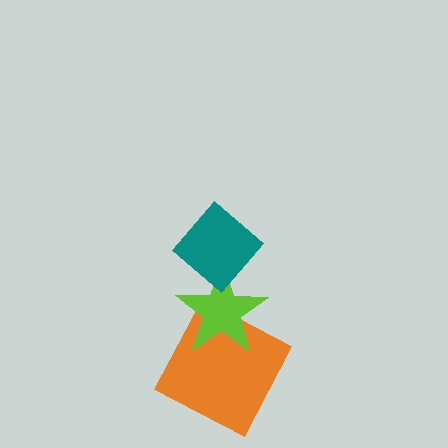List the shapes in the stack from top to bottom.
From top to bottom: the teal diamond, the lime star, the orange square.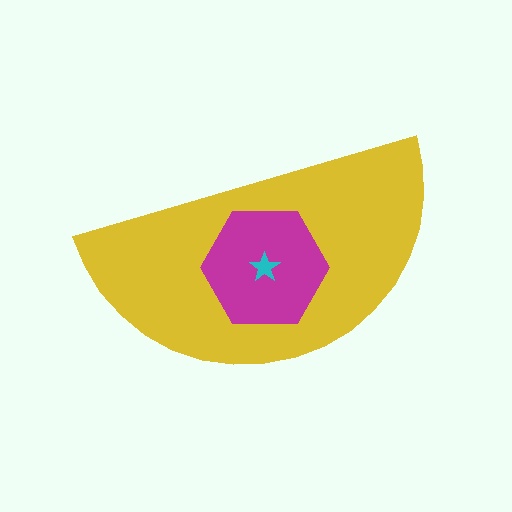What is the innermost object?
The cyan star.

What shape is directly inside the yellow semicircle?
The magenta hexagon.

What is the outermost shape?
The yellow semicircle.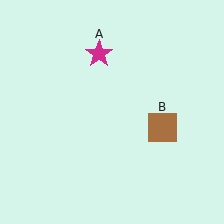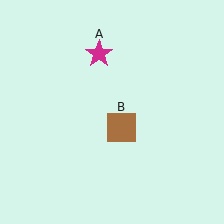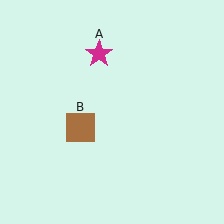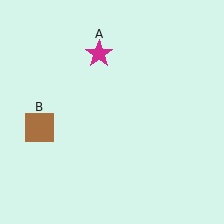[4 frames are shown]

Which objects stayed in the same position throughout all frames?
Magenta star (object A) remained stationary.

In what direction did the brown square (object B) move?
The brown square (object B) moved left.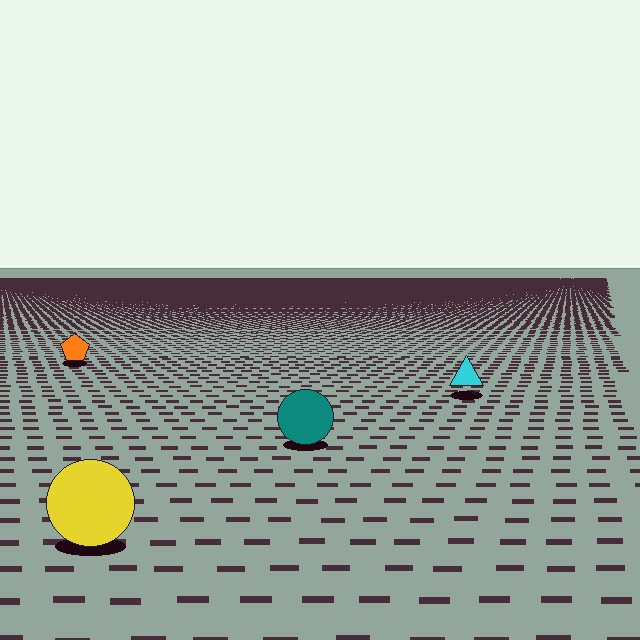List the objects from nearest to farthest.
From nearest to farthest: the yellow circle, the teal circle, the cyan triangle, the orange pentagon.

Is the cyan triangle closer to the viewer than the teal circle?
No. The teal circle is closer — you can tell from the texture gradient: the ground texture is coarser near it.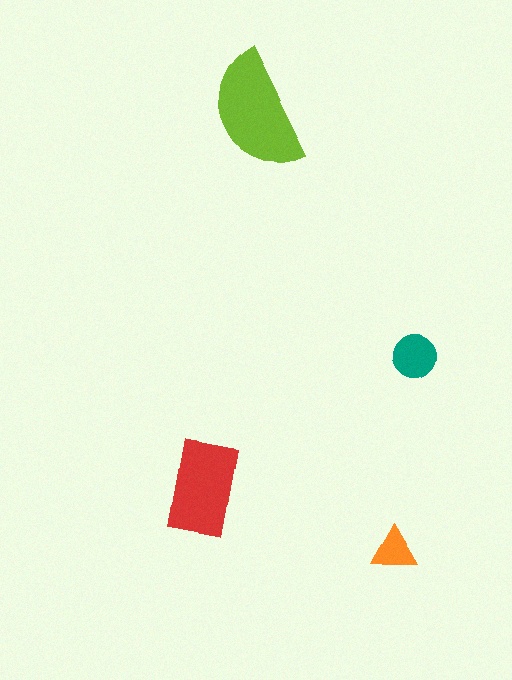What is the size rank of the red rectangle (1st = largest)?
2nd.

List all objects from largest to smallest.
The lime semicircle, the red rectangle, the teal circle, the orange triangle.